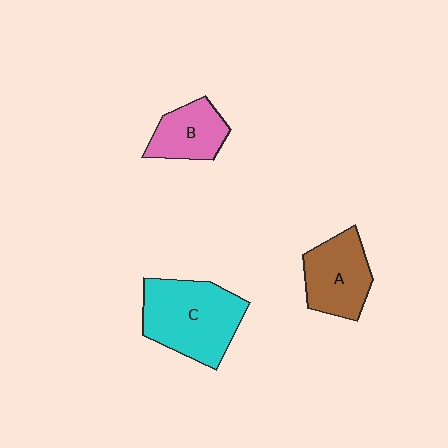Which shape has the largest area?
Shape C (cyan).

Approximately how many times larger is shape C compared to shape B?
Approximately 1.8 times.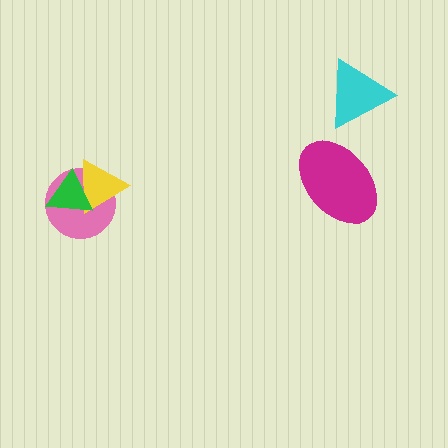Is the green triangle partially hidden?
No, no other shape covers it.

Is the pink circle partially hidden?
Yes, it is partially covered by another shape.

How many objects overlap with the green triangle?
2 objects overlap with the green triangle.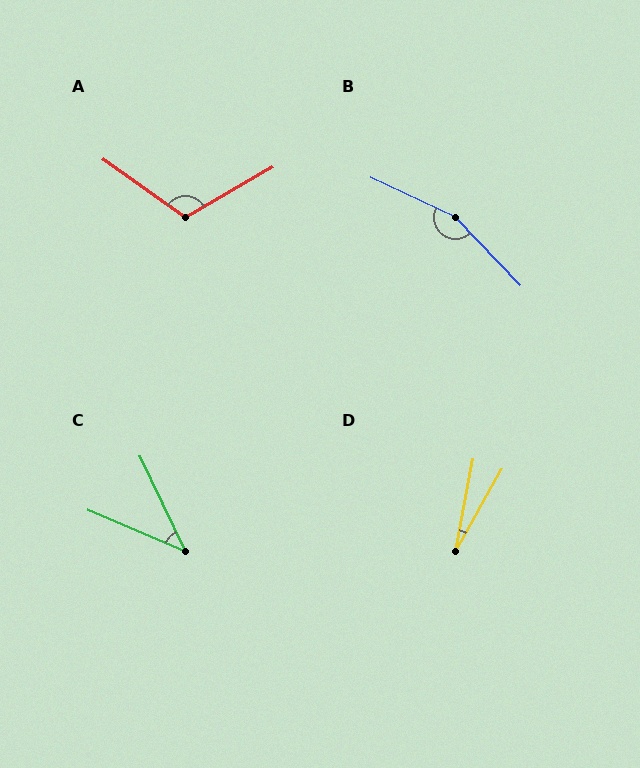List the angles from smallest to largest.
D (19°), C (41°), A (115°), B (158°).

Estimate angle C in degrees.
Approximately 41 degrees.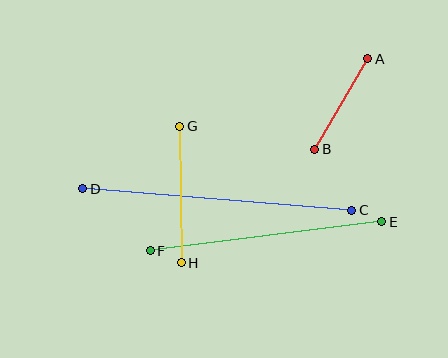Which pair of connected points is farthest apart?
Points C and D are farthest apart.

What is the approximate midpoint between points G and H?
The midpoint is at approximately (181, 194) pixels.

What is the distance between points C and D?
The distance is approximately 270 pixels.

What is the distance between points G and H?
The distance is approximately 136 pixels.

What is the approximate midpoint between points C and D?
The midpoint is at approximately (217, 199) pixels.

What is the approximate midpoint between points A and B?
The midpoint is at approximately (341, 104) pixels.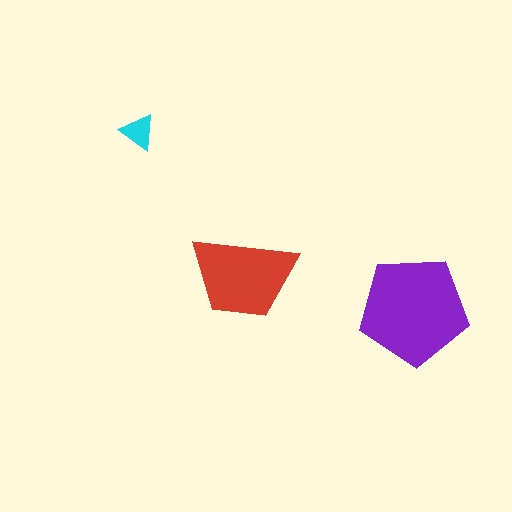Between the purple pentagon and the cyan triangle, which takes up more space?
The purple pentagon.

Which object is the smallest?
The cyan triangle.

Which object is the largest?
The purple pentagon.